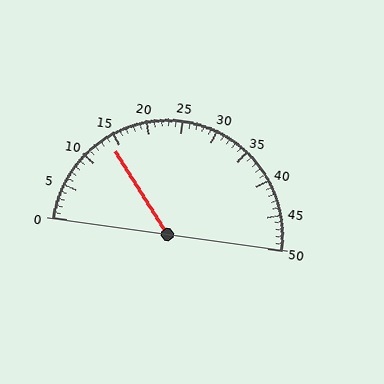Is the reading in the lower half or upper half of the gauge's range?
The reading is in the lower half of the range (0 to 50).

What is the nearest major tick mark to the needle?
The nearest major tick mark is 15.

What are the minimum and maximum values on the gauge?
The gauge ranges from 0 to 50.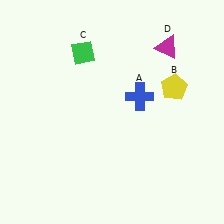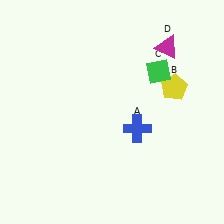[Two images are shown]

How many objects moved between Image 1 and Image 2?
2 objects moved between the two images.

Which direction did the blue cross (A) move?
The blue cross (A) moved down.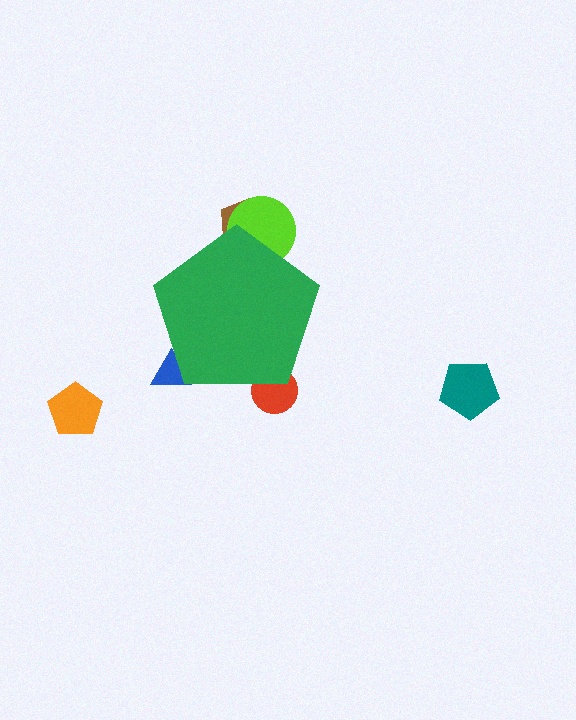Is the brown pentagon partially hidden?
Yes, the brown pentagon is partially hidden behind the green pentagon.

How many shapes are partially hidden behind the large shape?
4 shapes are partially hidden.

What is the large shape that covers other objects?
A green pentagon.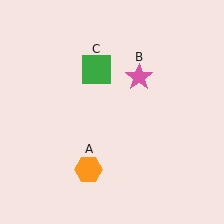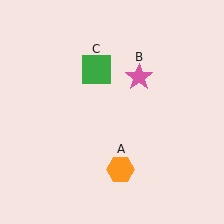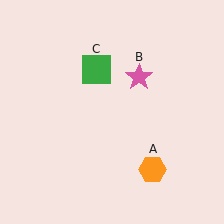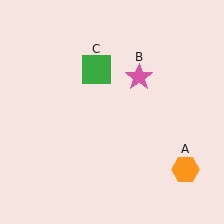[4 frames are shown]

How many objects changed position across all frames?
1 object changed position: orange hexagon (object A).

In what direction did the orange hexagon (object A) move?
The orange hexagon (object A) moved right.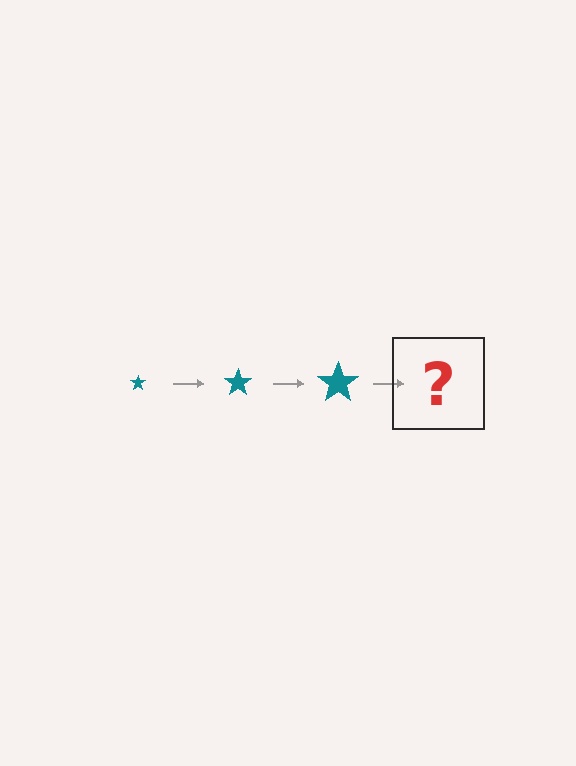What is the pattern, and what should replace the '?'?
The pattern is that the star gets progressively larger each step. The '?' should be a teal star, larger than the previous one.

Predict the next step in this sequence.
The next step is a teal star, larger than the previous one.